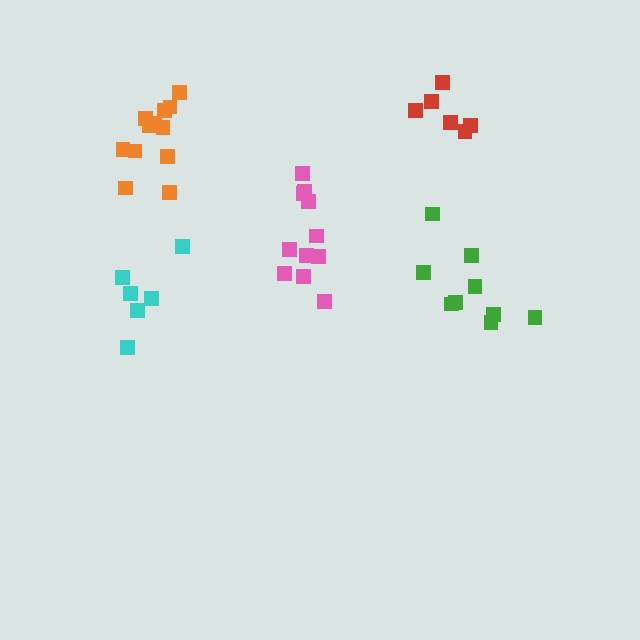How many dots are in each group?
Group 1: 9 dots, Group 2: 6 dots, Group 3: 11 dots, Group 4: 6 dots, Group 5: 12 dots (44 total).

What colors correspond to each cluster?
The clusters are colored: green, red, pink, cyan, orange.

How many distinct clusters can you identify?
There are 5 distinct clusters.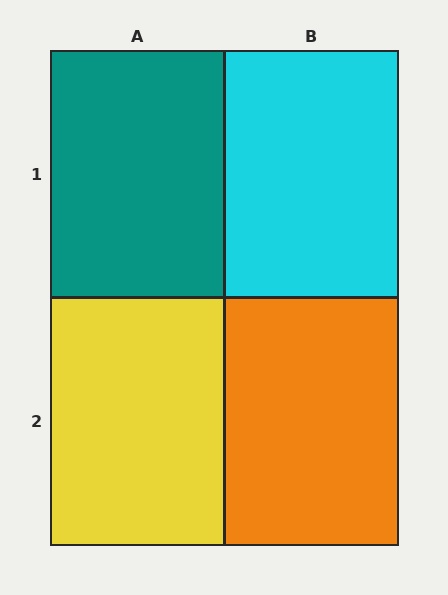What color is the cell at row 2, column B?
Orange.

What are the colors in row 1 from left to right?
Teal, cyan.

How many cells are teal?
1 cell is teal.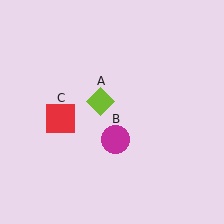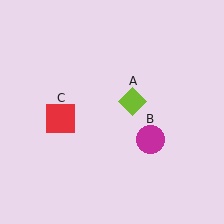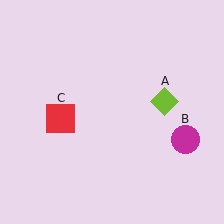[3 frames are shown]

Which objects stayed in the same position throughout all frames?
Red square (object C) remained stationary.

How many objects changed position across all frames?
2 objects changed position: lime diamond (object A), magenta circle (object B).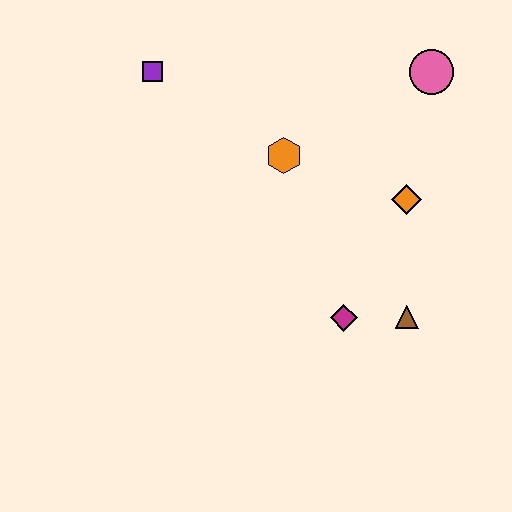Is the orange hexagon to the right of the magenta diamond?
No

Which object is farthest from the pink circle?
The purple square is farthest from the pink circle.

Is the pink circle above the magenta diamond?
Yes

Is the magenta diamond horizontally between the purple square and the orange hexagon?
No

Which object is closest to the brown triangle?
The magenta diamond is closest to the brown triangle.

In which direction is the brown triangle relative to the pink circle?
The brown triangle is below the pink circle.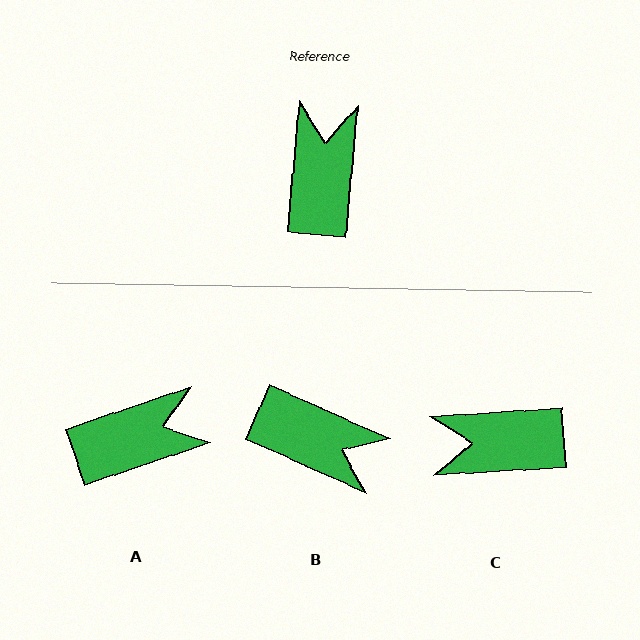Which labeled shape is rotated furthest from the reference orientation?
B, about 109 degrees away.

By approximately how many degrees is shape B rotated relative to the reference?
Approximately 109 degrees clockwise.